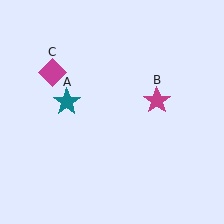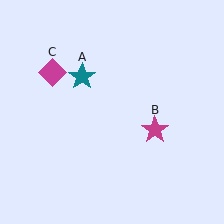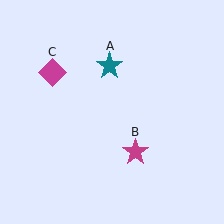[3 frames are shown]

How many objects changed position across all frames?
2 objects changed position: teal star (object A), magenta star (object B).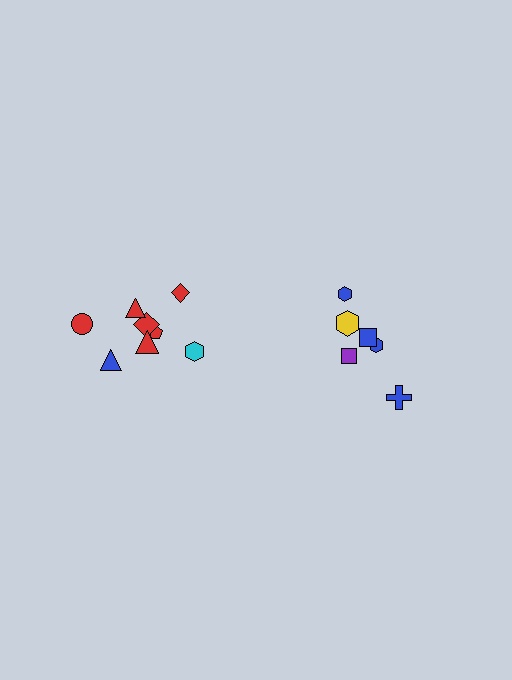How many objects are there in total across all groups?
There are 14 objects.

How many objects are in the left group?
There are 8 objects.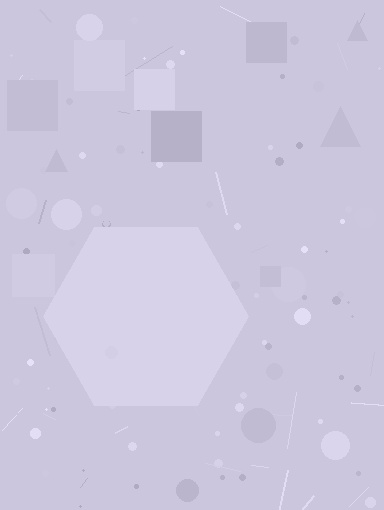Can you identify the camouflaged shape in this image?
The camouflaged shape is a hexagon.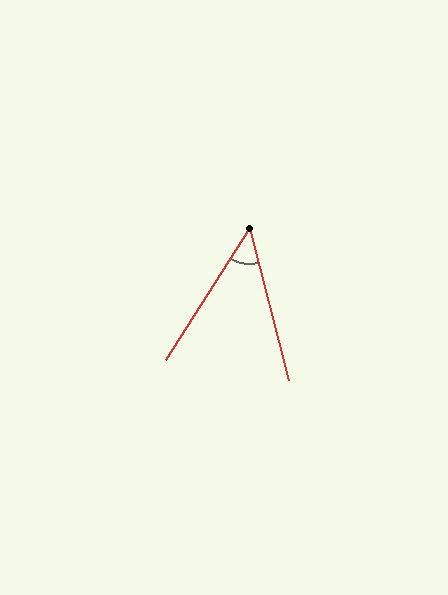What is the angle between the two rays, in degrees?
Approximately 46 degrees.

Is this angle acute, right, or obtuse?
It is acute.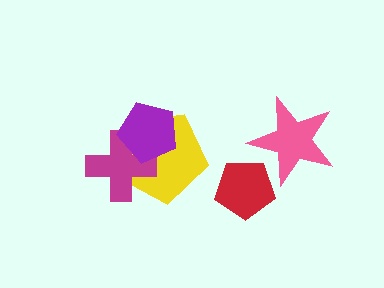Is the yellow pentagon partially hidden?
Yes, it is partially covered by another shape.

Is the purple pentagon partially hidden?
No, no other shape covers it.